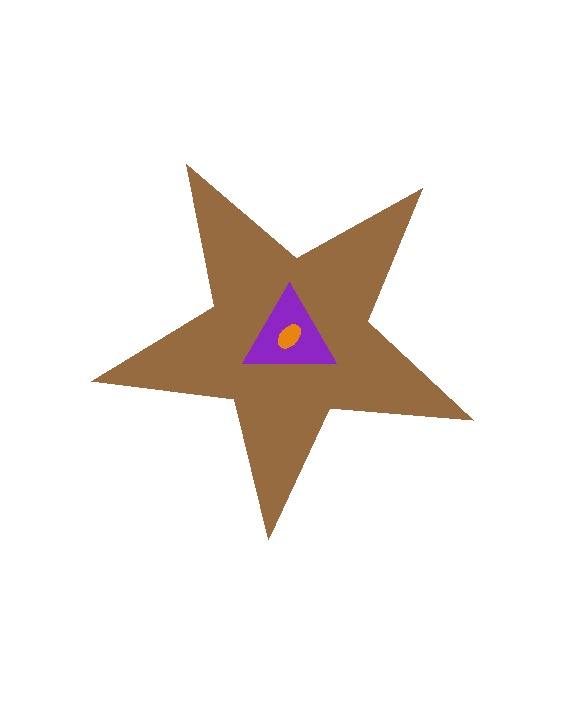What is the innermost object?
The orange ellipse.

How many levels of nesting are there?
3.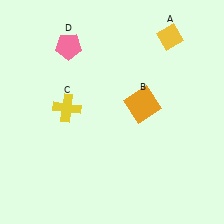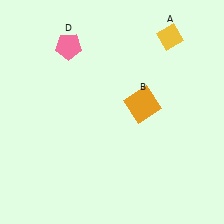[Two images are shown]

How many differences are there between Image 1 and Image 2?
There is 1 difference between the two images.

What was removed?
The yellow cross (C) was removed in Image 2.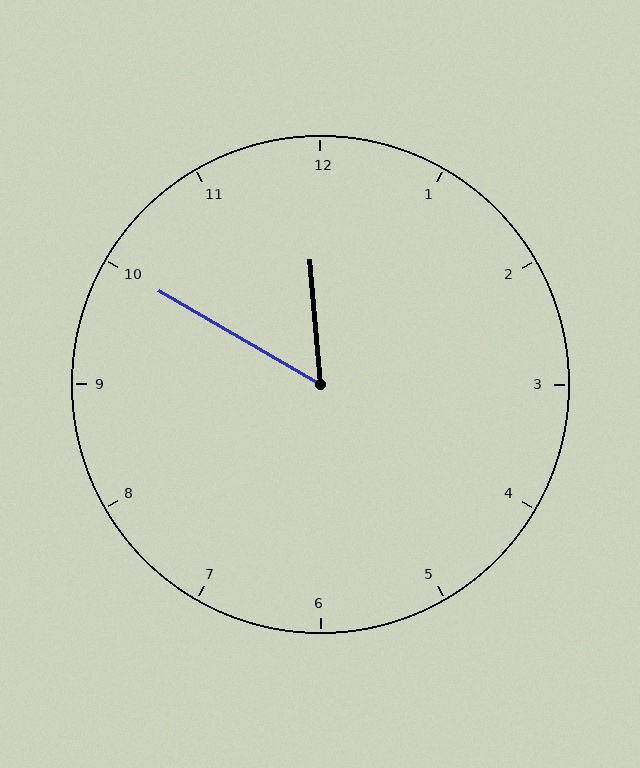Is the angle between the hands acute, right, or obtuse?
It is acute.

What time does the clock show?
11:50.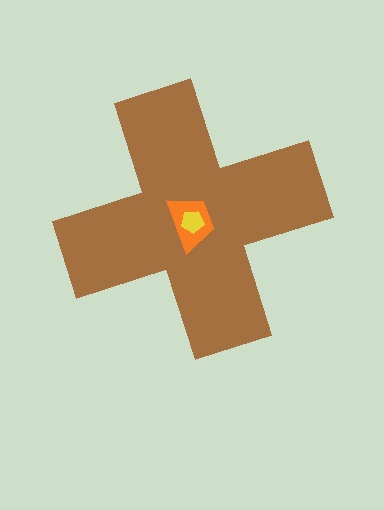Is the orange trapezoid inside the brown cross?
Yes.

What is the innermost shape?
The yellow pentagon.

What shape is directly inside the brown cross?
The orange trapezoid.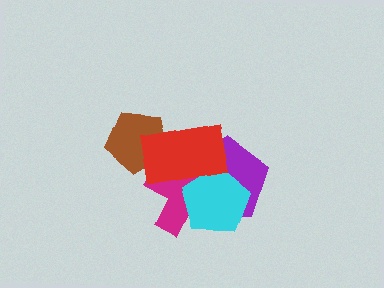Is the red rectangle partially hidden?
No, no other shape covers it.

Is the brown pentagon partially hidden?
Yes, it is partially covered by another shape.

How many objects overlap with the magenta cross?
3 objects overlap with the magenta cross.